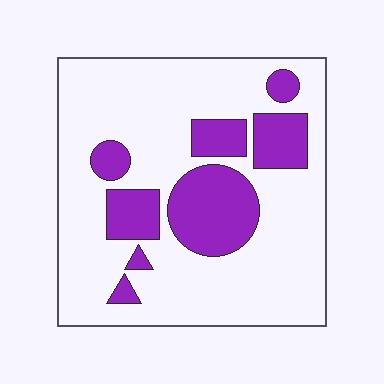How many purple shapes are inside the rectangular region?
8.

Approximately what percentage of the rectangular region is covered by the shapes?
Approximately 25%.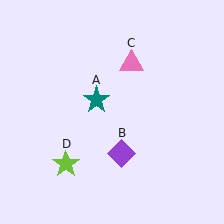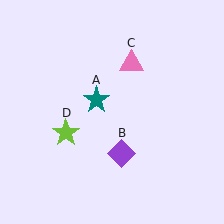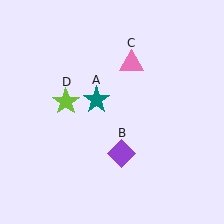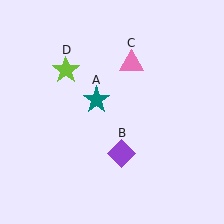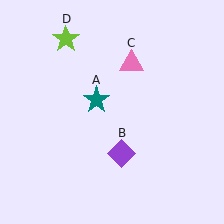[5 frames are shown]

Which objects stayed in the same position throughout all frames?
Teal star (object A) and purple diamond (object B) and pink triangle (object C) remained stationary.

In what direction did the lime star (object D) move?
The lime star (object D) moved up.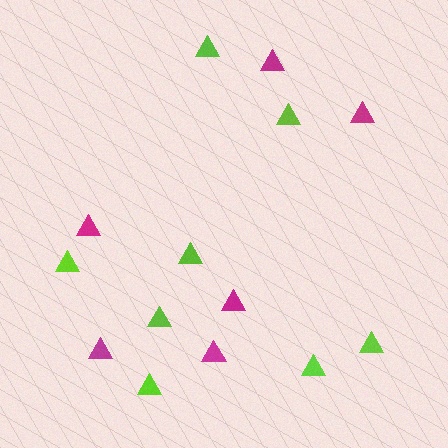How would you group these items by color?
There are 2 groups: one group of lime triangles (8) and one group of magenta triangles (6).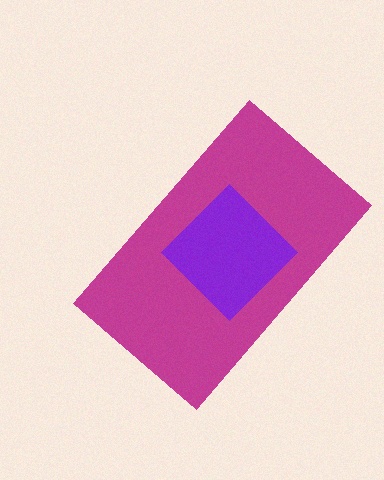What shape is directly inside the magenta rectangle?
The purple diamond.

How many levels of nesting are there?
2.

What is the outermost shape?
The magenta rectangle.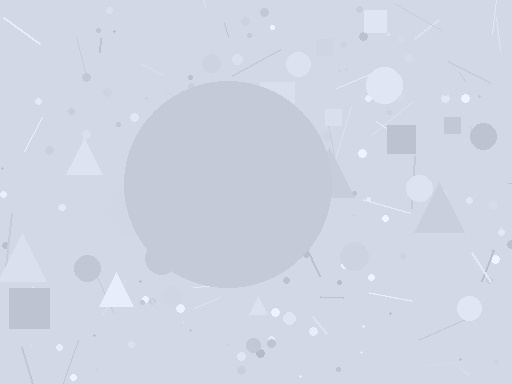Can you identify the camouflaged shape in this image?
The camouflaged shape is a circle.